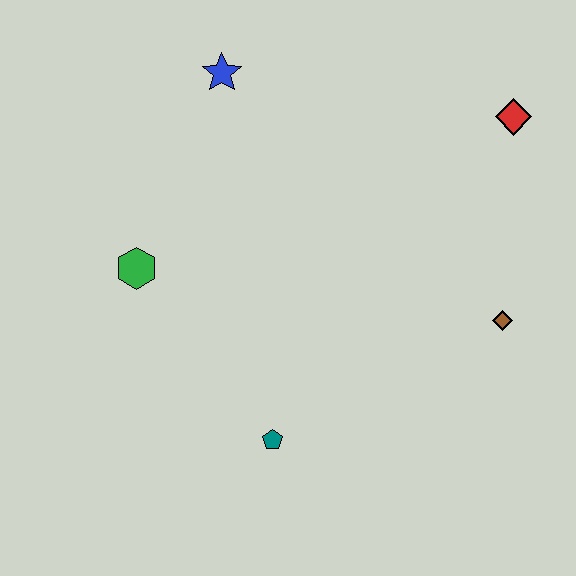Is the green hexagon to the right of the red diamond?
No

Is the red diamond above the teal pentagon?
Yes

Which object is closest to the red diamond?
The brown diamond is closest to the red diamond.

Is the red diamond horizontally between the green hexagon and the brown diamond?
No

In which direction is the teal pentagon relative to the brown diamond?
The teal pentagon is to the left of the brown diamond.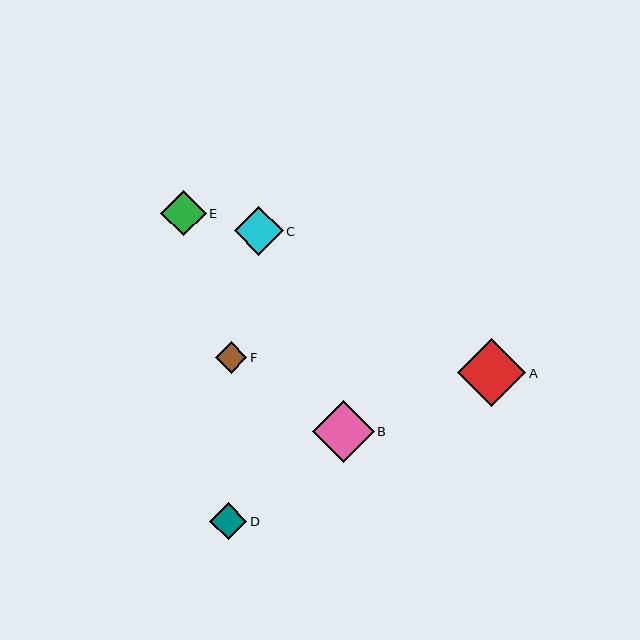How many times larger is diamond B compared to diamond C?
Diamond B is approximately 1.3 times the size of diamond C.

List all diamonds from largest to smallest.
From largest to smallest: A, B, C, E, D, F.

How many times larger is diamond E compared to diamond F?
Diamond E is approximately 1.5 times the size of diamond F.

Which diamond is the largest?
Diamond A is the largest with a size of approximately 68 pixels.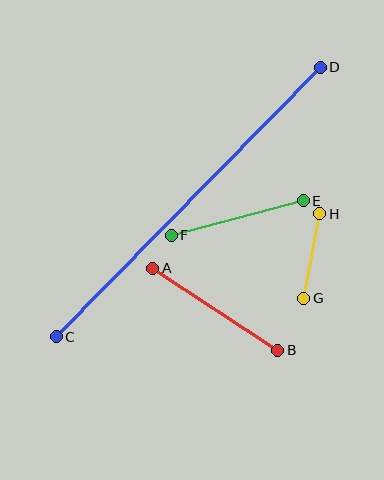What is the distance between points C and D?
The distance is approximately 377 pixels.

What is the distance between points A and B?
The distance is approximately 149 pixels.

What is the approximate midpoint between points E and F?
The midpoint is at approximately (237, 218) pixels.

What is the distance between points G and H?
The distance is approximately 86 pixels.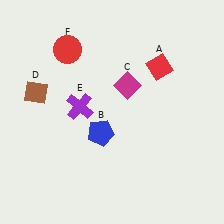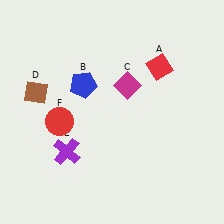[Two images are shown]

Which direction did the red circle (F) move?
The red circle (F) moved down.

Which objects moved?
The objects that moved are: the blue pentagon (B), the purple cross (E), the red circle (F).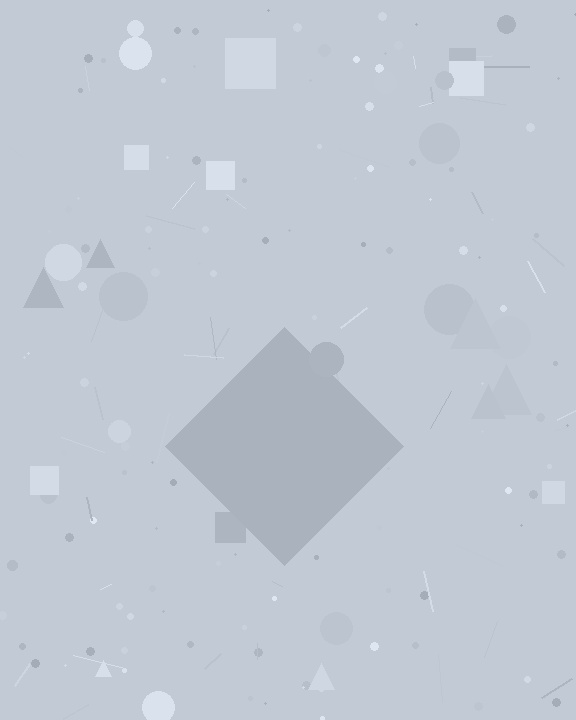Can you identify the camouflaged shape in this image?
The camouflaged shape is a diamond.